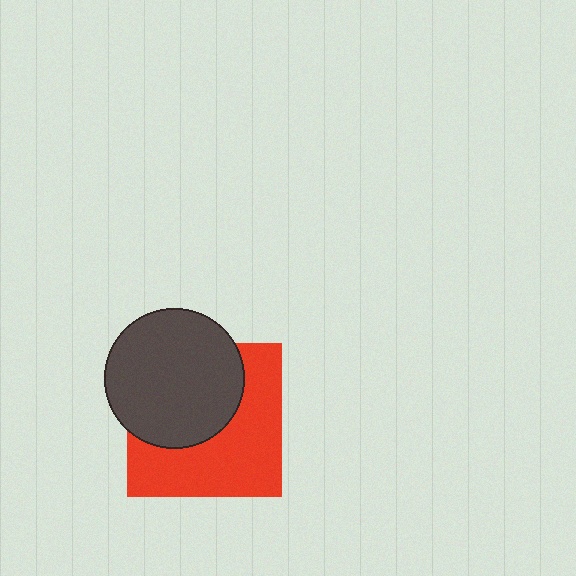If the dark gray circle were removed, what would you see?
You would see the complete red square.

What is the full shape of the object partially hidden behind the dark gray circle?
The partially hidden object is a red square.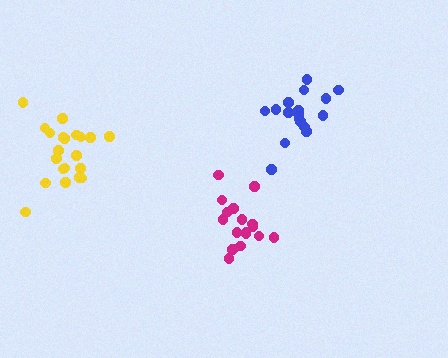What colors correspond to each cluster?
The clusters are colored: magenta, yellow, blue.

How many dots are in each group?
Group 1: 17 dots, Group 2: 21 dots, Group 3: 18 dots (56 total).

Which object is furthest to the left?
The yellow cluster is leftmost.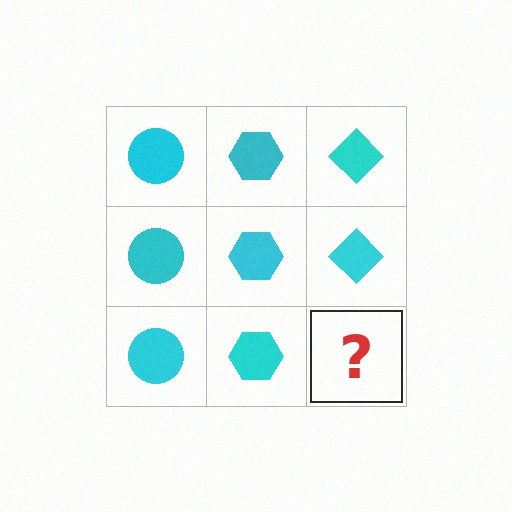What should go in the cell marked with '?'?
The missing cell should contain a cyan diamond.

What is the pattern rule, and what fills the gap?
The rule is that each column has a consistent shape. The gap should be filled with a cyan diamond.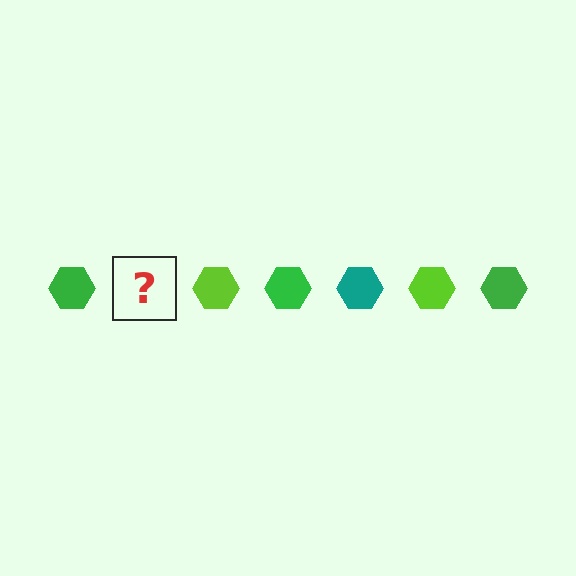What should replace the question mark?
The question mark should be replaced with a teal hexagon.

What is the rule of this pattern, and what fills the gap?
The rule is that the pattern cycles through green, teal, lime hexagons. The gap should be filled with a teal hexagon.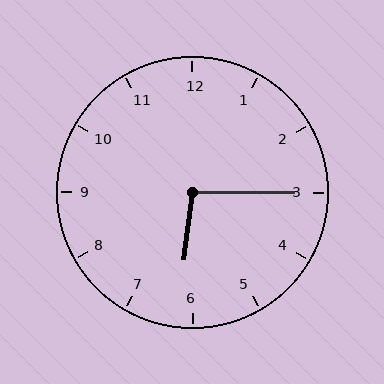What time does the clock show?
6:15.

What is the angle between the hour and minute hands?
Approximately 98 degrees.